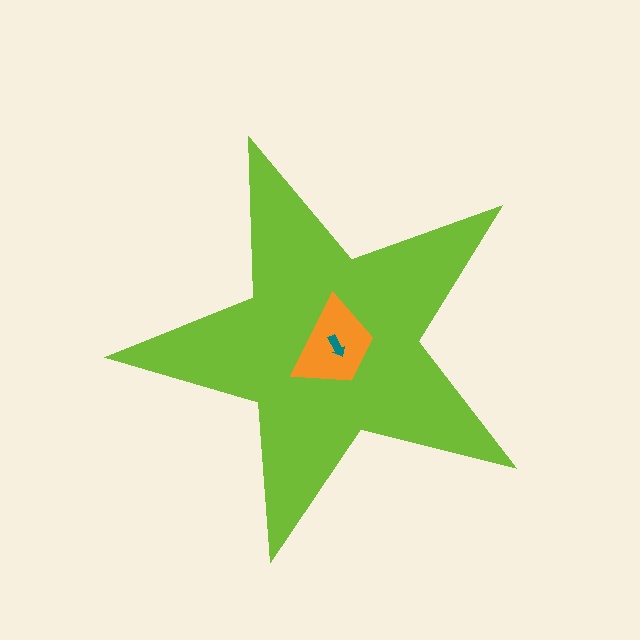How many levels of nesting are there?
3.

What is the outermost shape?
The lime star.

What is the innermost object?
The teal arrow.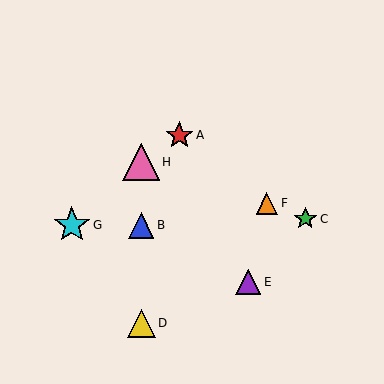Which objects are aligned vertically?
Objects B, D, H are aligned vertically.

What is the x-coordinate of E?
Object E is at x≈248.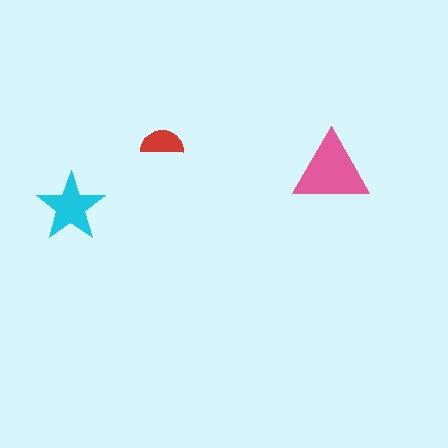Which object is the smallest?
The red semicircle.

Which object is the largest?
The pink triangle.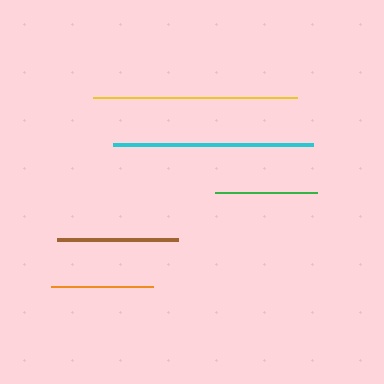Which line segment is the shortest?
The green line is the shortest at approximately 102 pixels.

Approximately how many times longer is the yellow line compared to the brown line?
The yellow line is approximately 1.7 times the length of the brown line.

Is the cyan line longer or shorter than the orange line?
The cyan line is longer than the orange line.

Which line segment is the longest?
The yellow line is the longest at approximately 204 pixels.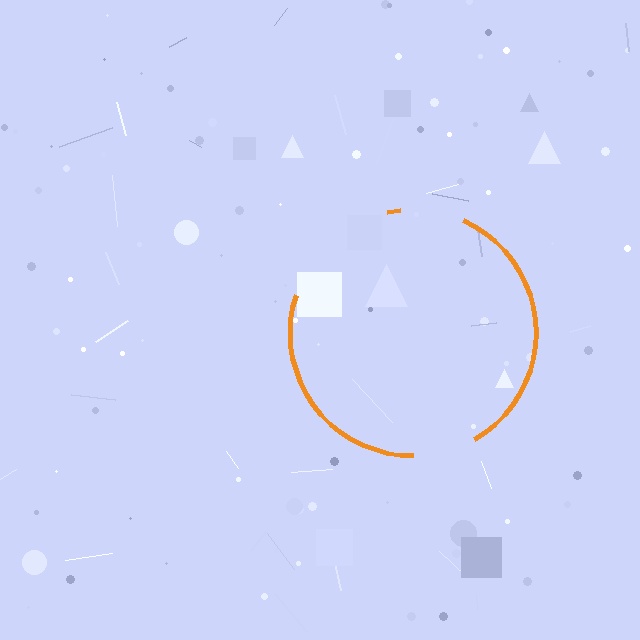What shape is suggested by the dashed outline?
The dashed outline suggests a circle.